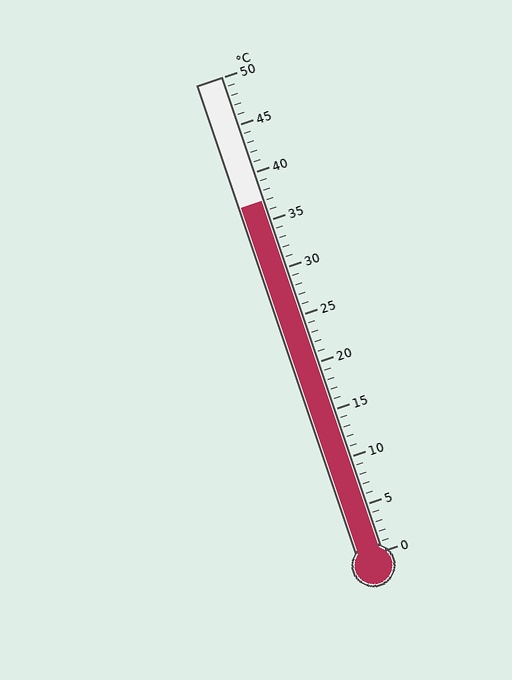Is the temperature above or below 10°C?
The temperature is above 10°C.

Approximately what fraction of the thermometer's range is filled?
The thermometer is filled to approximately 75% of its range.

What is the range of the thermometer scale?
The thermometer scale ranges from 0°C to 50°C.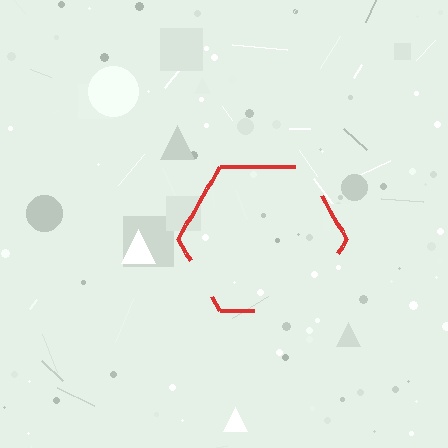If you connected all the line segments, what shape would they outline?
They would outline a hexagon.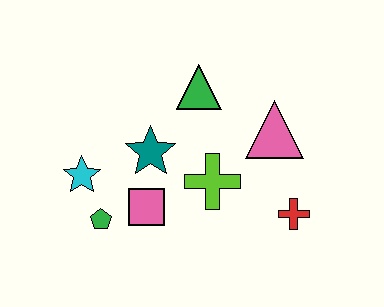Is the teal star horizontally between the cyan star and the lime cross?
Yes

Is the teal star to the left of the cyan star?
No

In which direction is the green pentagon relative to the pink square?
The green pentagon is to the left of the pink square.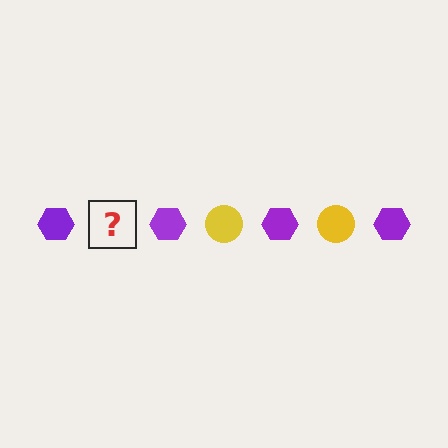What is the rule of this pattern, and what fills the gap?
The rule is that the pattern alternates between purple hexagon and yellow circle. The gap should be filled with a yellow circle.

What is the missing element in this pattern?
The missing element is a yellow circle.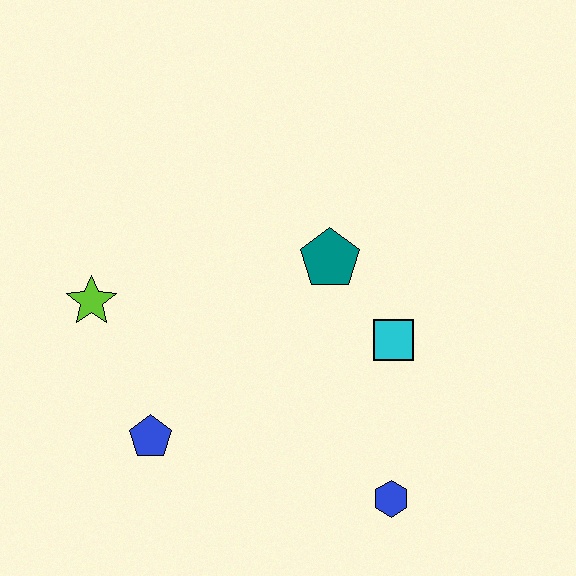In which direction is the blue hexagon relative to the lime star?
The blue hexagon is to the right of the lime star.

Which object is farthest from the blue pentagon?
The cyan square is farthest from the blue pentagon.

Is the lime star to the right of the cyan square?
No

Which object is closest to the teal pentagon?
The cyan square is closest to the teal pentagon.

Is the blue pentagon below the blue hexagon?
No